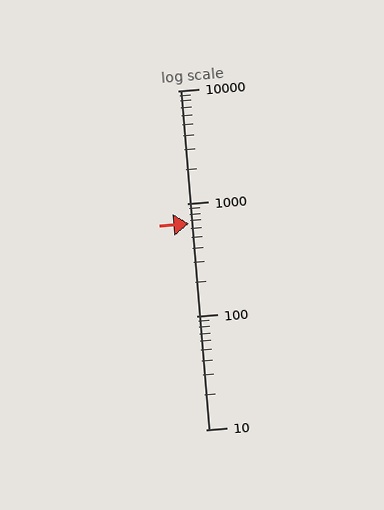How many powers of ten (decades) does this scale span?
The scale spans 3 decades, from 10 to 10000.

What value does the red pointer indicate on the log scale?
The pointer indicates approximately 660.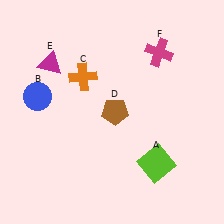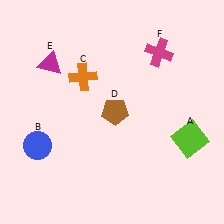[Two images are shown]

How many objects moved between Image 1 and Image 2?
2 objects moved between the two images.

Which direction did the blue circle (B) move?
The blue circle (B) moved down.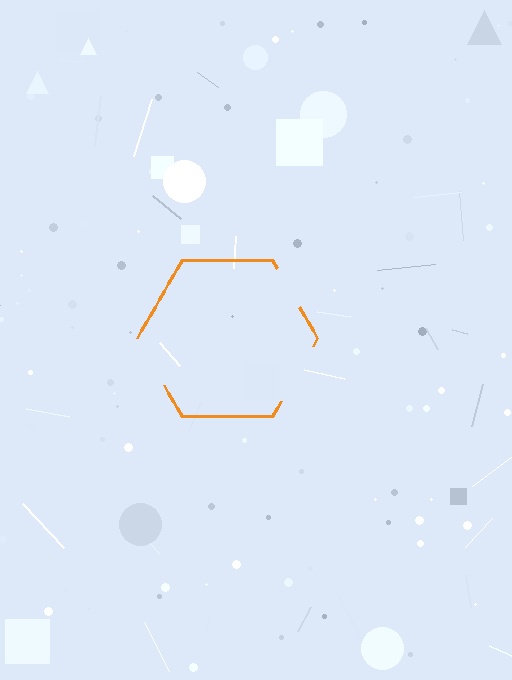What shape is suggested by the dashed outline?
The dashed outline suggests a hexagon.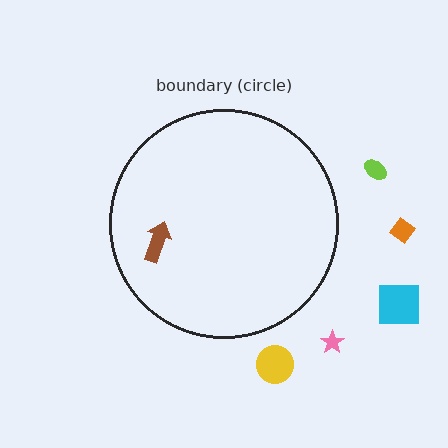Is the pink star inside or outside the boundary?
Outside.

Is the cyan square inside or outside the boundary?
Outside.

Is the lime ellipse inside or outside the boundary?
Outside.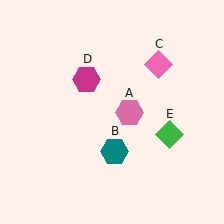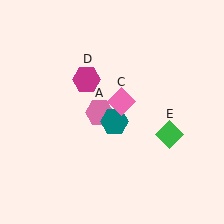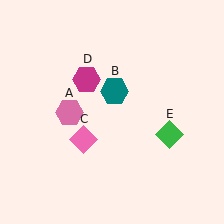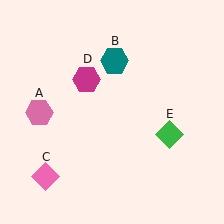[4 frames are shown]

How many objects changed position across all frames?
3 objects changed position: pink hexagon (object A), teal hexagon (object B), pink diamond (object C).